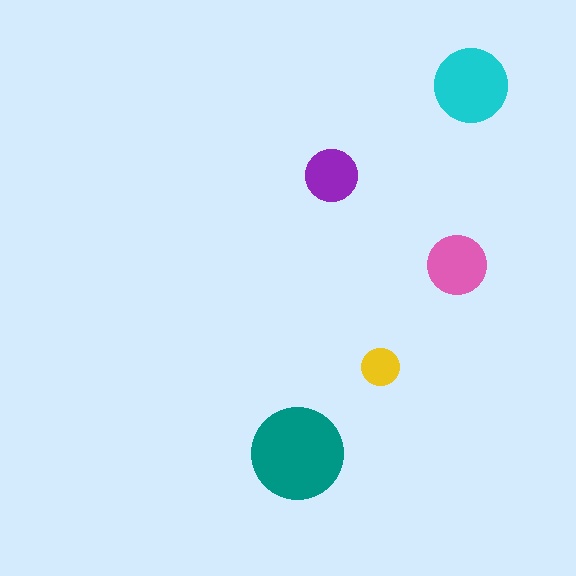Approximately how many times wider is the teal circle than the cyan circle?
About 1.5 times wider.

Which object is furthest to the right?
The cyan circle is rightmost.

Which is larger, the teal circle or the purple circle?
The teal one.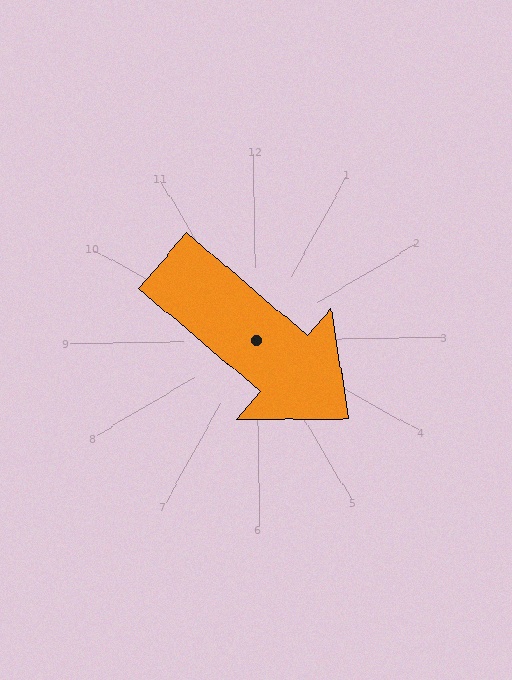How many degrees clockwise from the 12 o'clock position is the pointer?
Approximately 131 degrees.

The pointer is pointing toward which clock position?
Roughly 4 o'clock.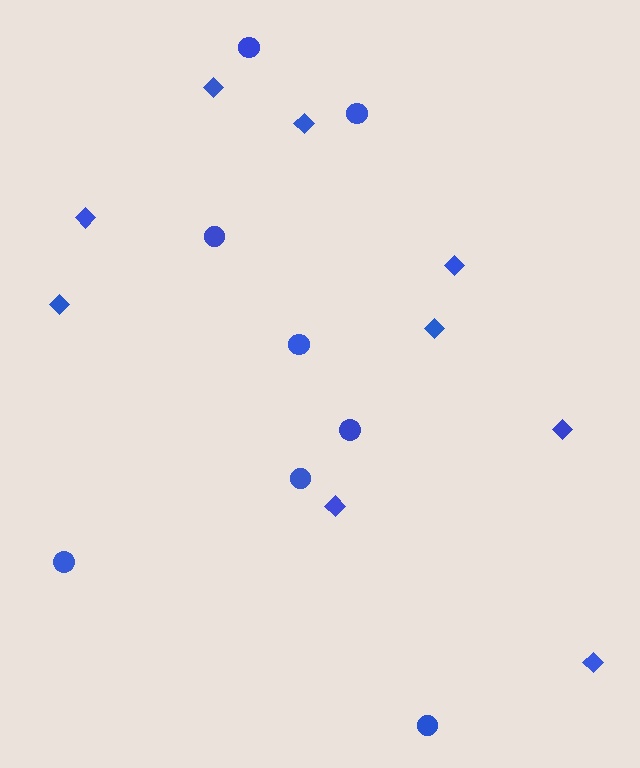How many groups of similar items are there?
There are 2 groups: one group of circles (8) and one group of diamonds (9).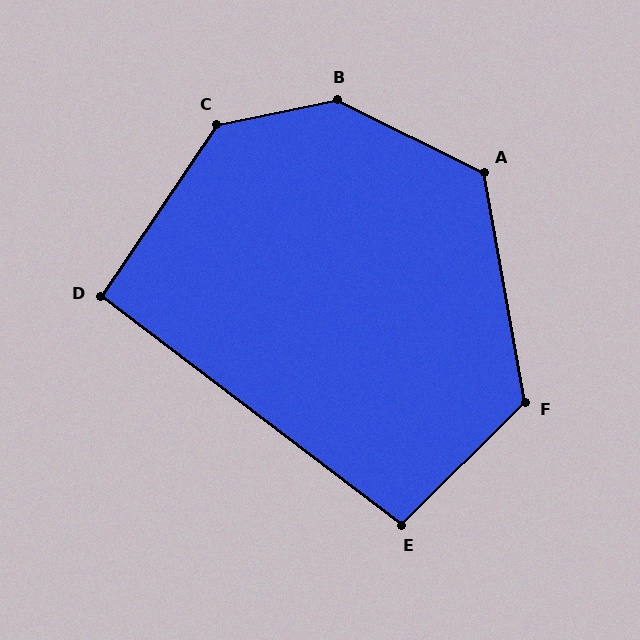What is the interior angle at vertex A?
Approximately 126 degrees (obtuse).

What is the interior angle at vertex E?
Approximately 98 degrees (obtuse).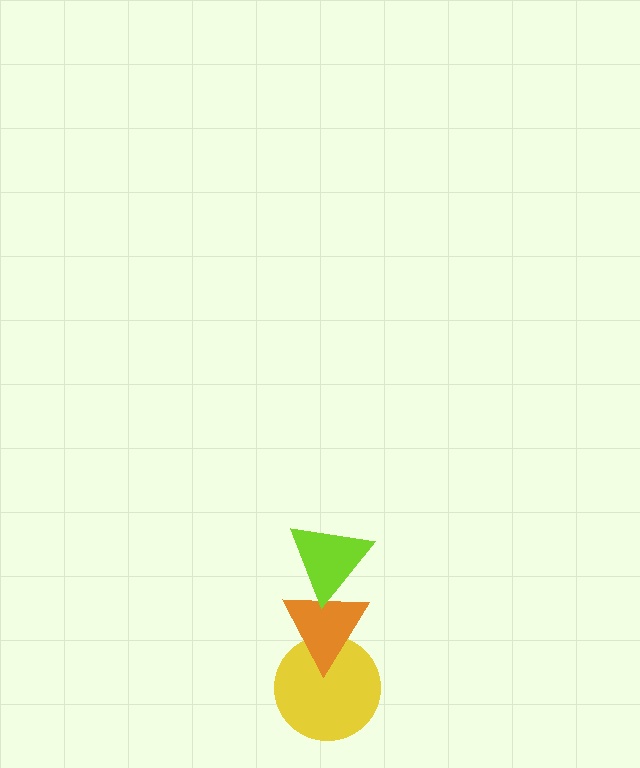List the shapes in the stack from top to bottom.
From top to bottom: the lime triangle, the orange triangle, the yellow circle.